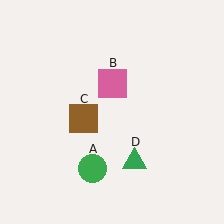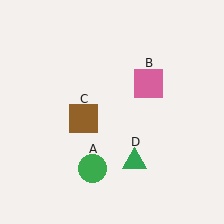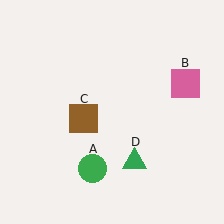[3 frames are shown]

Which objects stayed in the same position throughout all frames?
Green circle (object A) and brown square (object C) and green triangle (object D) remained stationary.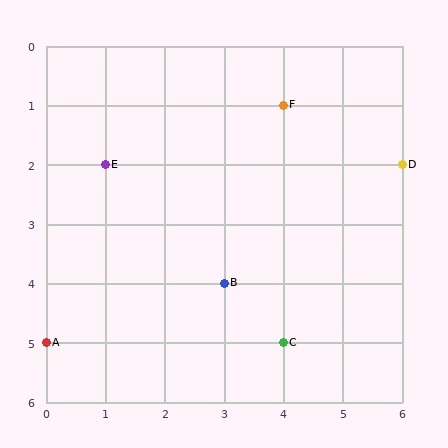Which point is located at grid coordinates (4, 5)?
Point C is at (4, 5).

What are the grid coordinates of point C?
Point C is at grid coordinates (4, 5).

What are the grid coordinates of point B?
Point B is at grid coordinates (3, 4).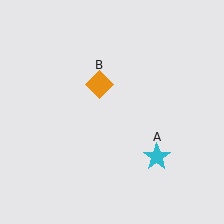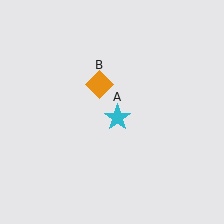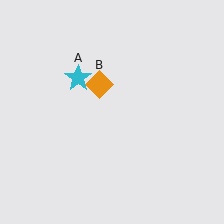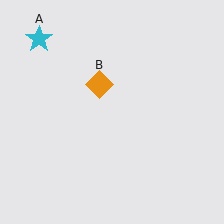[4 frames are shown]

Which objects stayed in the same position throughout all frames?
Orange diamond (object B) remained stationary.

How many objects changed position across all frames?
1 object changed position: cyan star (object A).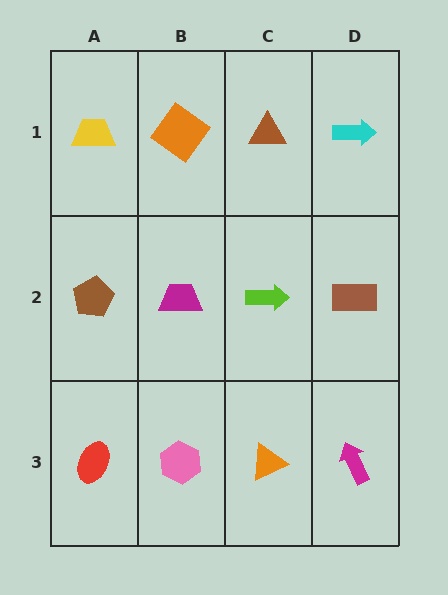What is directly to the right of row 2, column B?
A lime arrow.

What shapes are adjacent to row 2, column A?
A yellow trapezoid (row 1, column A), a red ellipse (row 3, column A), a magenta trapezoid (row 2, column B).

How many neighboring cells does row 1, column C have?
3.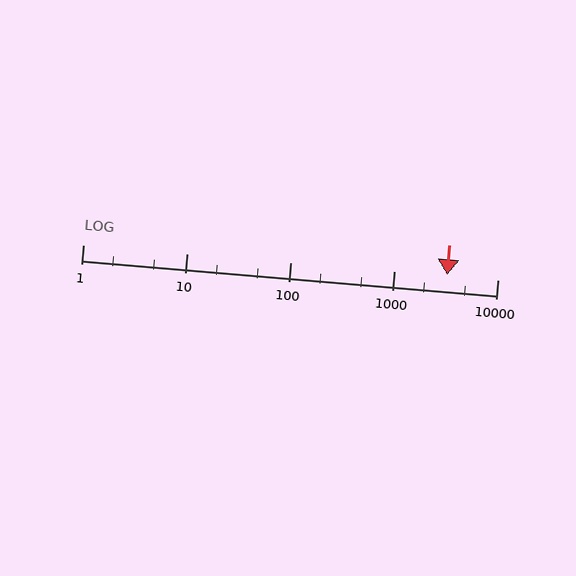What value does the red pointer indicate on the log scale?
The pointer indicates approximately 3300.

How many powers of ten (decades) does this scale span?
The scale spans 4 decades, from 1 to 10000.